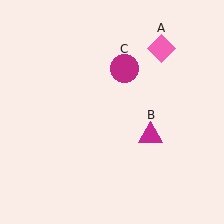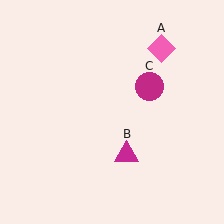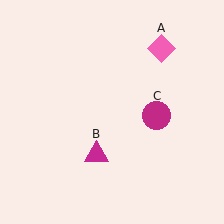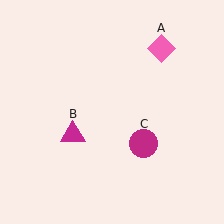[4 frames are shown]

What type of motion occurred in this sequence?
The magenta triangle (object B), magenta circle (object C) rotated clockwise around the center of the scene.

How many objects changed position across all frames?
2 objects changed position: magenta triangle (object B), magenta circle (object C).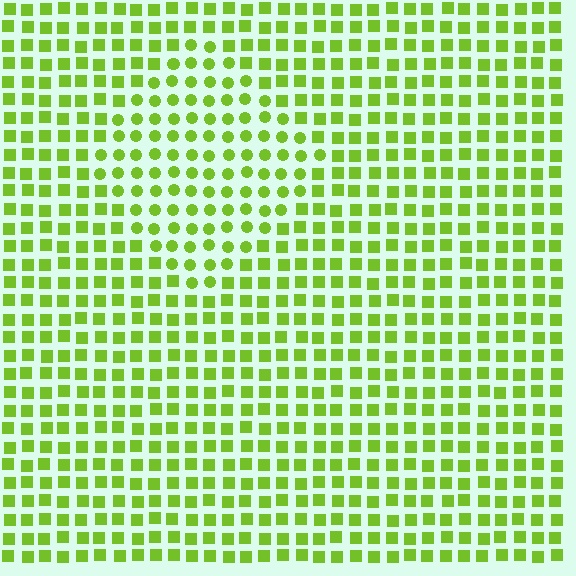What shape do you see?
I see a diamond.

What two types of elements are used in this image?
The image uses circles inside the diamond region and squares outside it.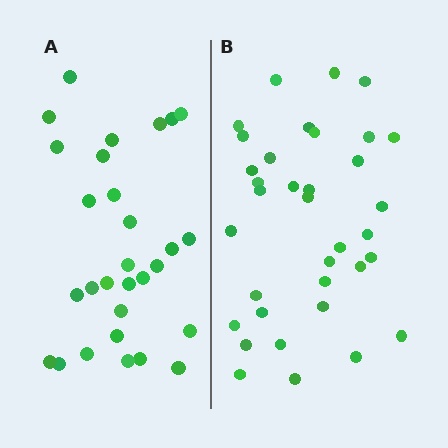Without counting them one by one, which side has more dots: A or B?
Region B (the right region) has more dots.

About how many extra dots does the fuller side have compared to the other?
Region B has about 6 more dots than region A.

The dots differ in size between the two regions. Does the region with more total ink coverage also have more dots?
No. Region A has more total ink coverage because its dots are larger, but region B actually contains more individual dots. Total area can be misleading — the number of items is what matters here.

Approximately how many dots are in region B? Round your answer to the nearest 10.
About 40 dots. (The exact count is 35, which rounds to 40.)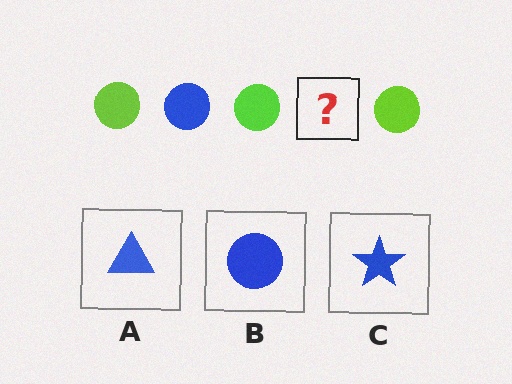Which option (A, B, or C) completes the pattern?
B.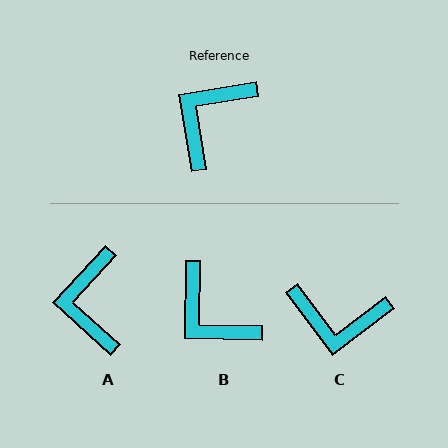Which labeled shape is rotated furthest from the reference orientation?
C, about 117 degrees away.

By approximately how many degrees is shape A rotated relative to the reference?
Approximately 38 degrees counter-clockwise.